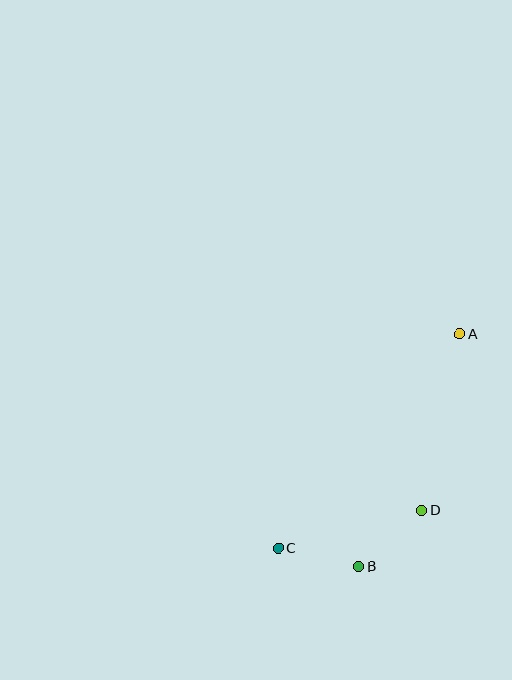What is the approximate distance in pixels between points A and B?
The distance between A and B is approximately 253 pixels.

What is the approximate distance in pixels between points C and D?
The distance between C and D is approximately 148 pixels.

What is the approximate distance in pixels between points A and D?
The distance between A and D is approximately 180 pixels.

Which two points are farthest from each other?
Points A and C are farthest from each other.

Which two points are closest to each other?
Points B and C are closest to each other.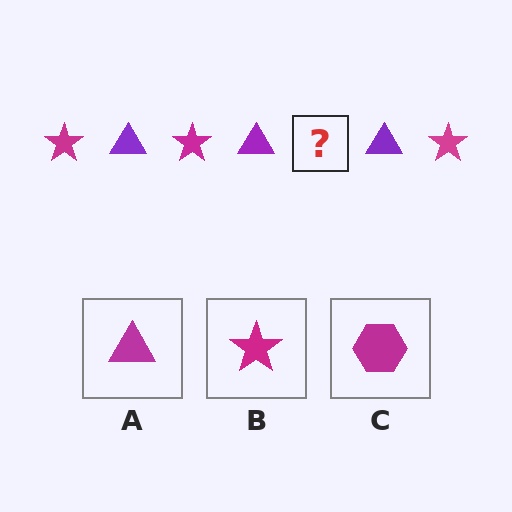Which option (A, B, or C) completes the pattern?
B.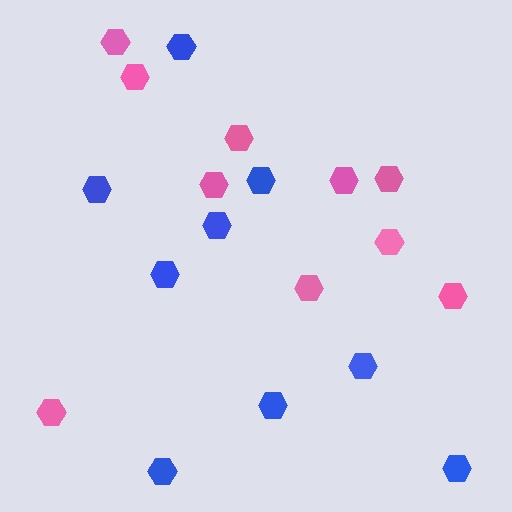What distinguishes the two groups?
There are 2 groups: one group of pink hexagons (10) and one group of blue hexagons (9).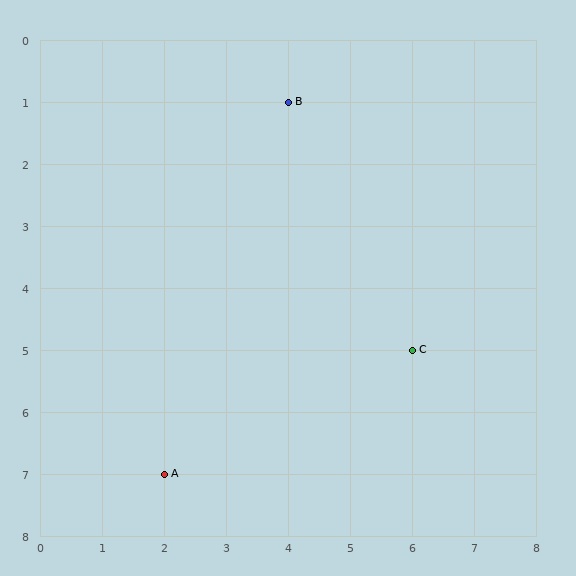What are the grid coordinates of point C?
Point C is at grid coordinates (6, 5).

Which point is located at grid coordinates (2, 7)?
Point A is at (2, 7).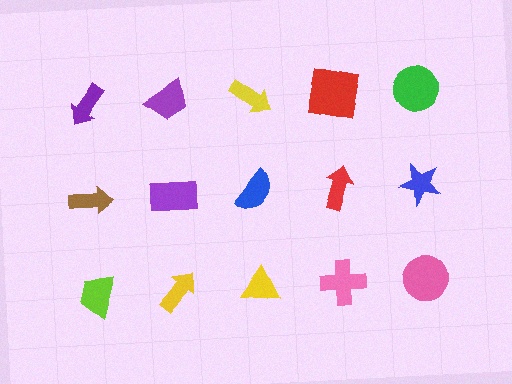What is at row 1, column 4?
A red square.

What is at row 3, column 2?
A yellow arrow.